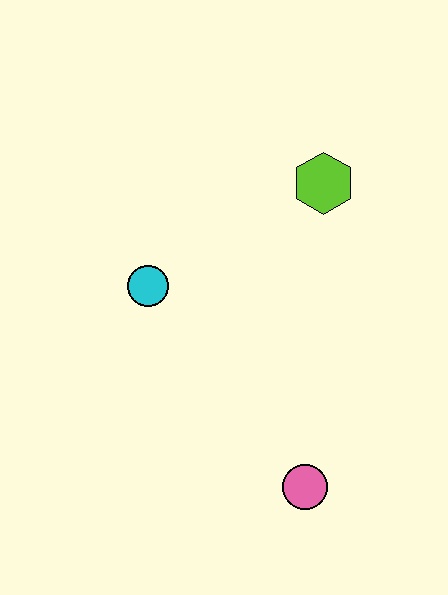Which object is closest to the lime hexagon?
The cyan circle is closest to the lime hexagon.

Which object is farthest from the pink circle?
The lime hexagon is farthest from the pink circle.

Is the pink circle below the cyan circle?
Yes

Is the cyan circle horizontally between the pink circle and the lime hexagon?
No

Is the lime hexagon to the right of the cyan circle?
Yes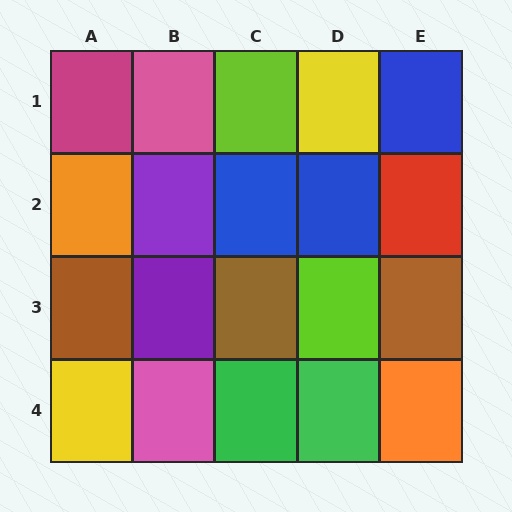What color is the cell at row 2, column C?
Blue.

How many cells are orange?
2 cells are orange.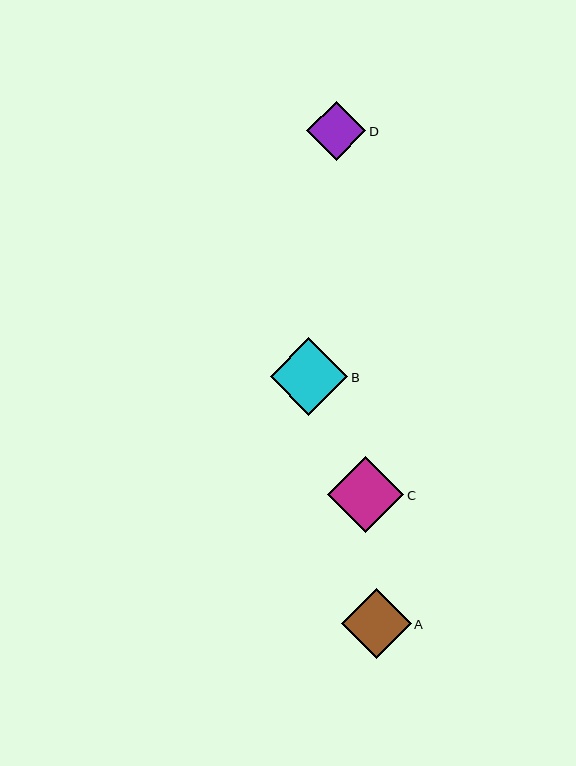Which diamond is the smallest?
Diamond D is the smallest with a size of approximately 60 pixels.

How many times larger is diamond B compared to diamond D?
Diamond B is approximately 1.3 times the size of diamond D.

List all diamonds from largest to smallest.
From largest to smallest: B, C, A, D.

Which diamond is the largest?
Diamond B is the largest with a size of approximately 77 pixels.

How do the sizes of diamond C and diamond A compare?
Diamond C and diamond A are approximately the same size.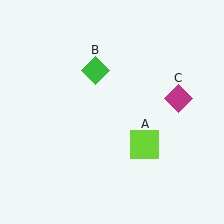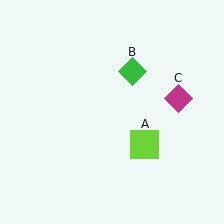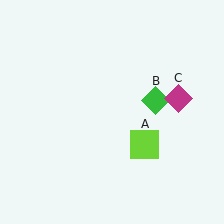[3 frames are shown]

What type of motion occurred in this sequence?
The green diamond (object B) rotated clockwise around the center of the scene.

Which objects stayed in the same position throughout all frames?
Lime square (object A) and magenta diamond (object C) remained stationary.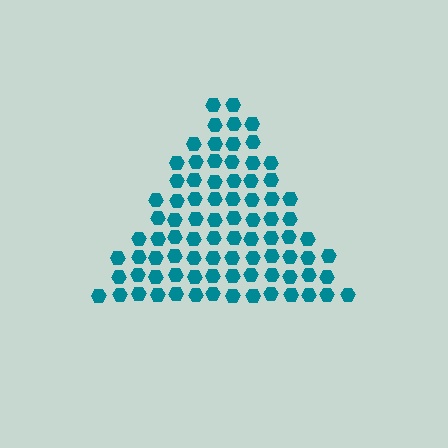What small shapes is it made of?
It is made of small hexagons.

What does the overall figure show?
The overall figure shows a triangle.